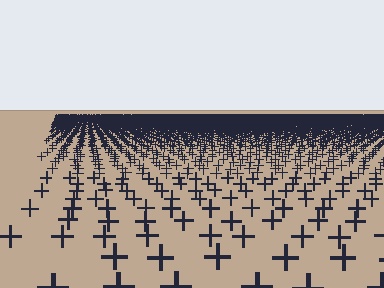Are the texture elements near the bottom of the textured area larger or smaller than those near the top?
Larger. Near the bottom, elements are closer to the viewer and appear at a bigger on-screen size.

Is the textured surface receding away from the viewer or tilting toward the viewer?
The surface is receding away from the viewer. Texture elements get smaller and denser toward the top.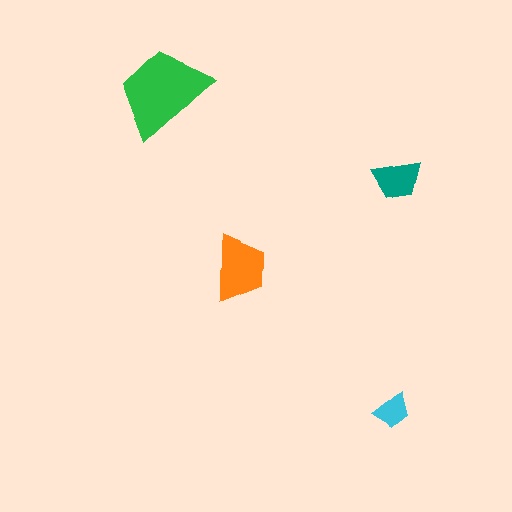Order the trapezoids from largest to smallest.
the green one, the orange one, the teal one, the cyan one.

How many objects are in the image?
There are 4 objects in the image.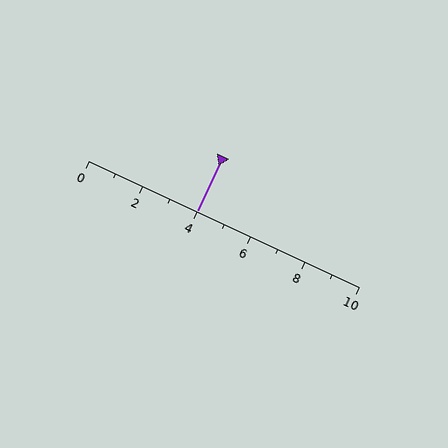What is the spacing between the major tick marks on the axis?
The major ticks are spaced 2 apart.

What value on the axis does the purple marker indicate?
The marker indicates approximately 4.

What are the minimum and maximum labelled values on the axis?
The axis runs from 0 to 10.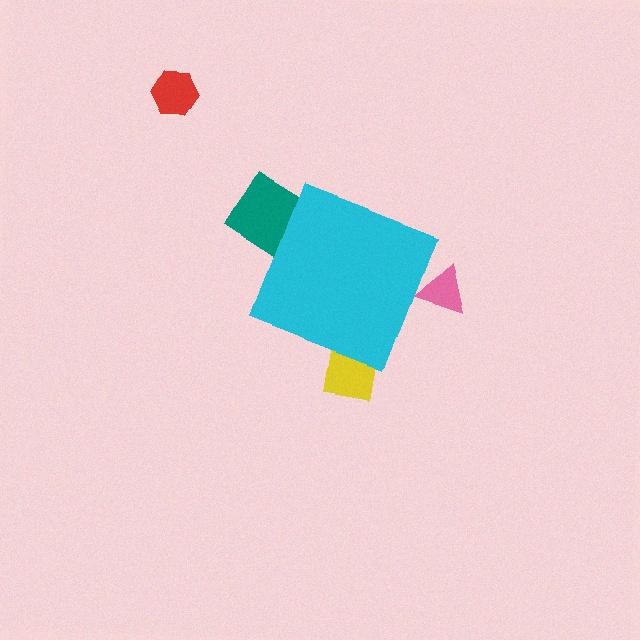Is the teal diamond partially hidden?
Yes, the teal diamond is partially hidden behind the cyan diamond.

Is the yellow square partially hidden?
Yes, the yellow square is partially hidden behind the cyan diamond.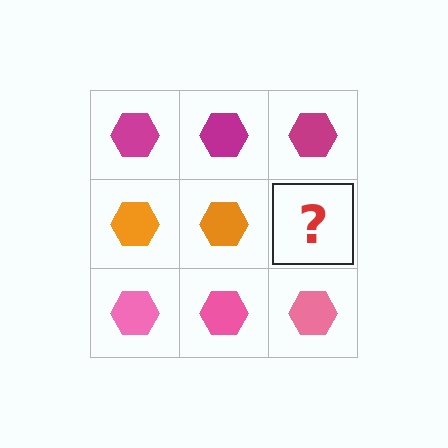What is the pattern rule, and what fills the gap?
The rule is that each row has a consistent color. The gap should be filled with an orange hexagon.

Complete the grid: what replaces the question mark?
The question mark should be replaced with an orange hexagon.